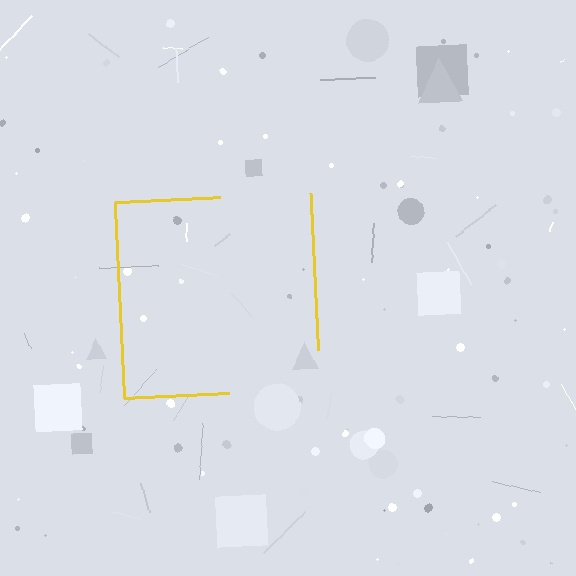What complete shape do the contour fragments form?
The contour fragments form a square.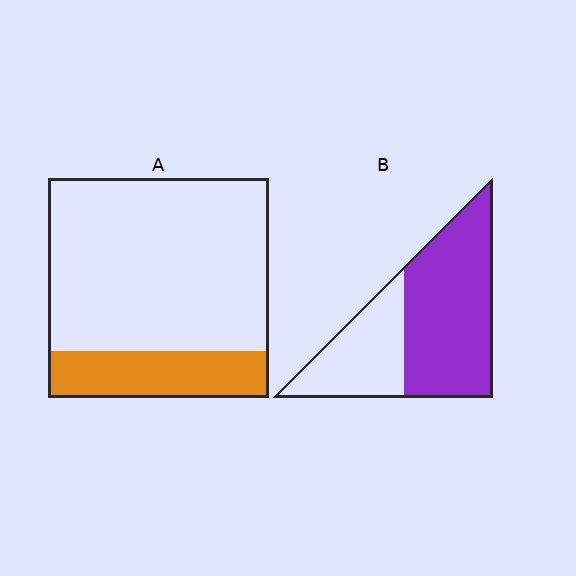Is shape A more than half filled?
No.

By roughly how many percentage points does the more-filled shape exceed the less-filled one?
By roughly 45 percentage points (B over A).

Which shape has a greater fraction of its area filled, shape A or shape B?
Shape B.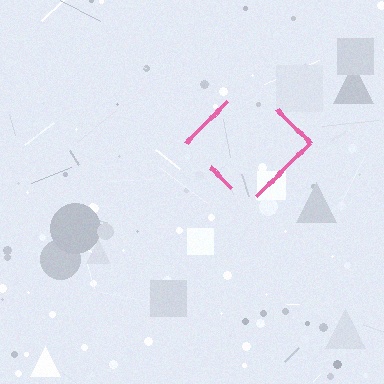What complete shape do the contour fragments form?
The contour fragments form a diamond.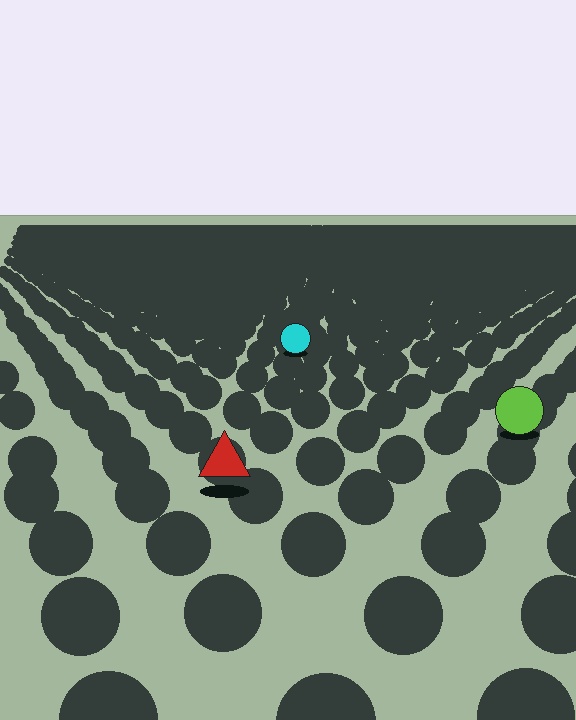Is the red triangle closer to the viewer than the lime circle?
Yes. The red triangle is closer — you can tell from the texture gradient: the ground texture is coarser near it.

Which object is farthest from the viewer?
The cyan circle is farthest from the viewer. It appears smaller and the ground texture around it is denser.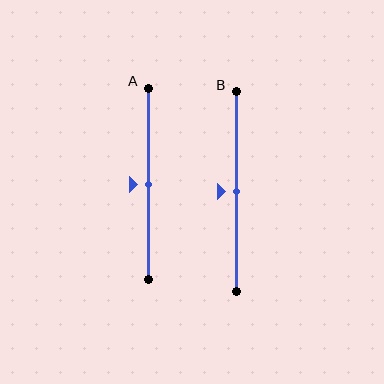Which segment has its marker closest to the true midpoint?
Segment A has its marker closest to the true midpoint.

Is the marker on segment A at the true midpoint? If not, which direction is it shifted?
Yes, the marker on segment A is at the true midpoint.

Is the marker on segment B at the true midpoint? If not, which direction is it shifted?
Yes, the marker on segment B is at the true midpoint.